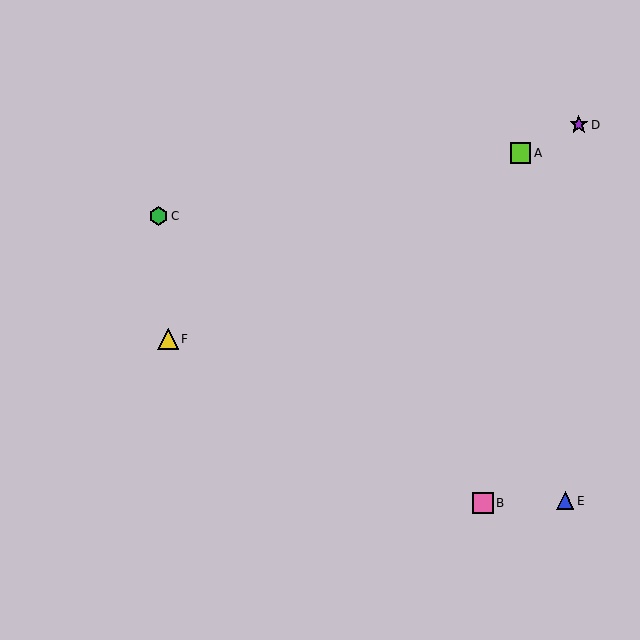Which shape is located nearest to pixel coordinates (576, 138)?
The purple star (labeled D) at (579, 125) is nearest to that location.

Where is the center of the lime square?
The center of the lime square is at (521, 153).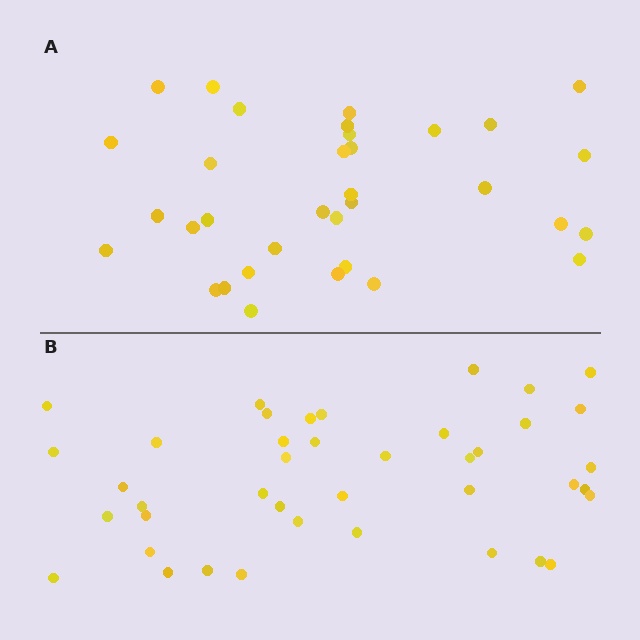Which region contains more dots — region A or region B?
Region B (the bottom region) has more dots.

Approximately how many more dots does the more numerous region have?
Region B has roughly 8 or so more dots than region A.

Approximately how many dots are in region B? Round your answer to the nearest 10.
About 40 dots. (The exact count is 41, which rounds to 40.)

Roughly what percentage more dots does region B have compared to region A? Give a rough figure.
About 20% more.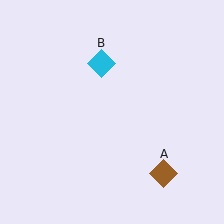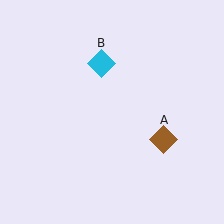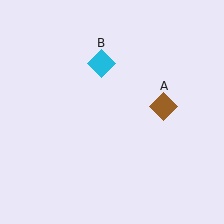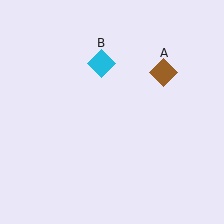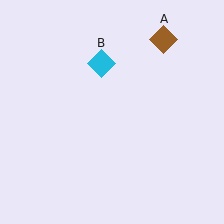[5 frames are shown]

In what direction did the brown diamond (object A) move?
The brown diamond (object A) moved up.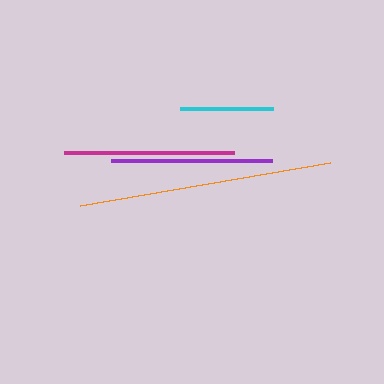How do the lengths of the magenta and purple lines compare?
The magenta and purple lines are approximately the same length.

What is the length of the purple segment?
The purple segment is approximately 162 pixels long.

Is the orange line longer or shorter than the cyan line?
The orange line is longer than the cyan line.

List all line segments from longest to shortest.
From longest to shortest: orange, magenta, purple, cyan.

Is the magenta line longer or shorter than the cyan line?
The magenta line is longer than the cyan line.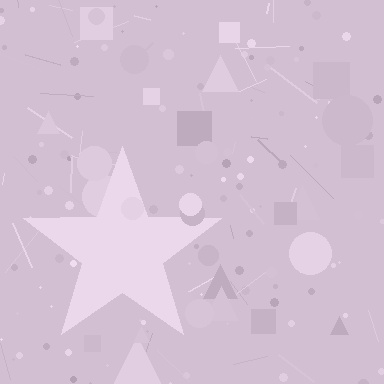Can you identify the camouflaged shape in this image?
The camouflaged shape is a star.